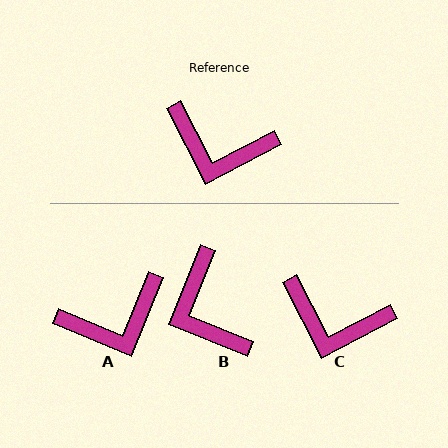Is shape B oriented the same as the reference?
No, it is off by about 49 degrees.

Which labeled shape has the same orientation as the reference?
C.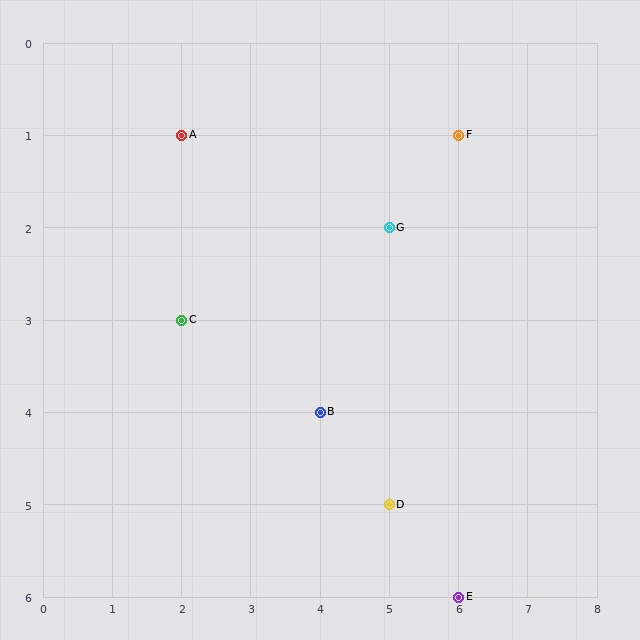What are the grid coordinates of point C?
Point C is at grid coordinates (2, 3).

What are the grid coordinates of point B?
Point B is at grid coordinates (4, 4).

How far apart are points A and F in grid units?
Points A and F are 4 columns apart.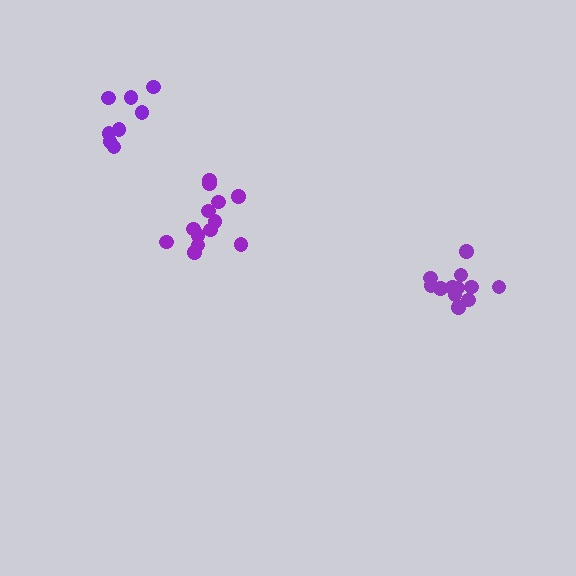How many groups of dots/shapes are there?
There are 3 groups.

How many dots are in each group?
Group 1: 13 dots, Group 2: 13 dots, Group 3: 8 dots (34 total).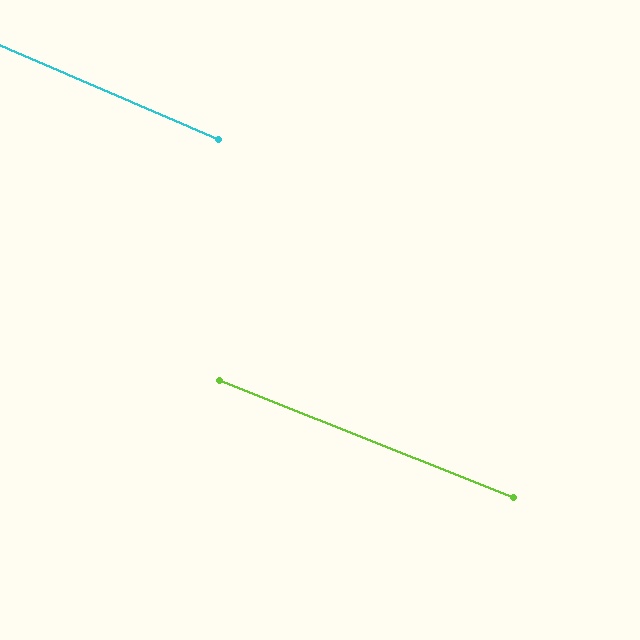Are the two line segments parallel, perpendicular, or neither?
Parallel — their directions differ by only 1.5°.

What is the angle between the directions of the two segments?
Approximately 2 degrees.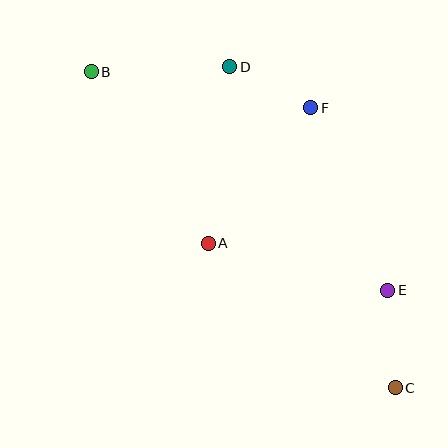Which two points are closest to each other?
Points D and F are closest to each other.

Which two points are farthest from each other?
Points B and C are farthest from each other.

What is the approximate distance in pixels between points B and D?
The distance between B and D is approximately 139 pixels.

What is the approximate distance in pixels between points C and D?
The distance between C and D is approximately 362 pixels.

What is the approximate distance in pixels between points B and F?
The distance between B and F is approximately 223 pixels.